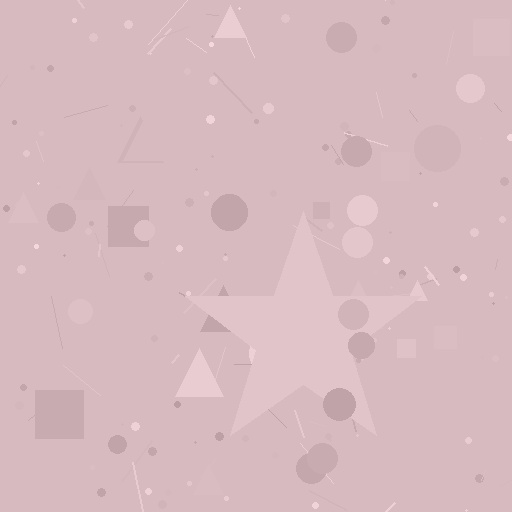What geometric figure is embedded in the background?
A star is embedded in the background.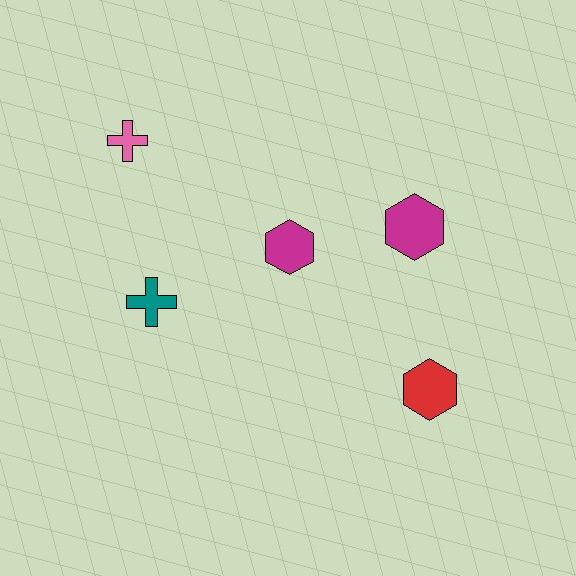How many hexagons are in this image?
There are 3 hexagons.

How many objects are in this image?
There are 5 objects.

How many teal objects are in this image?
There is 1 teal object.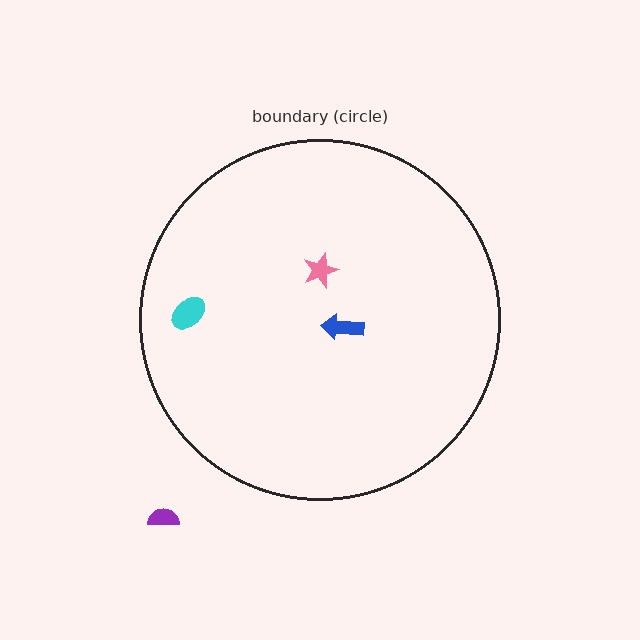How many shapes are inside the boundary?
3 inside, 1 outside.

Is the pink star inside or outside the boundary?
Inside.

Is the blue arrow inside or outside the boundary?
Inside.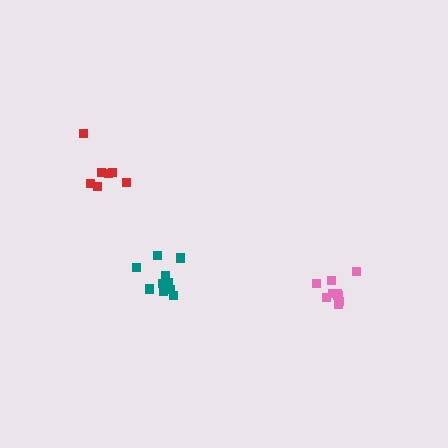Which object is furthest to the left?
The red cluster is leftmost.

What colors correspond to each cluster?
The clusters are colored: red, pink, teal.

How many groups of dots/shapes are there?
There are 3 groups.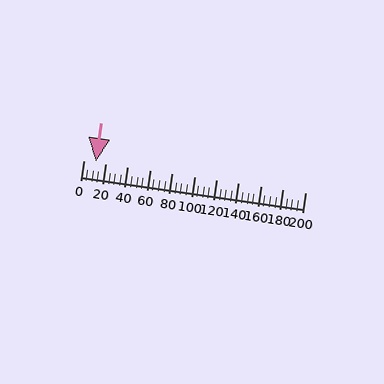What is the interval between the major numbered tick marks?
The major tick marks are spaced 20 units apart.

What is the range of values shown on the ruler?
The ruler shows values from 0 to 200.